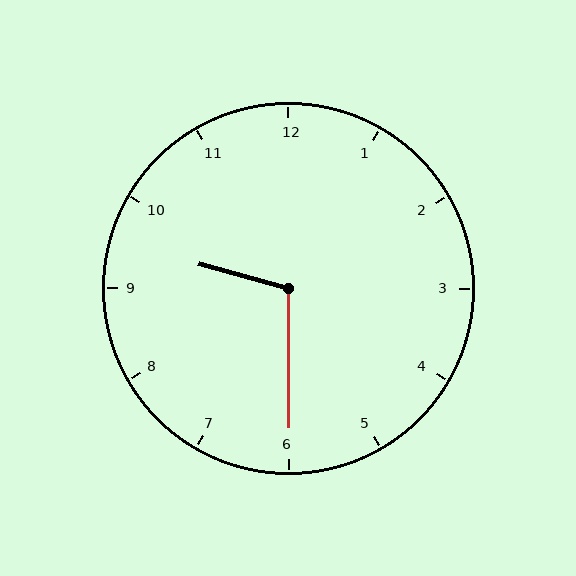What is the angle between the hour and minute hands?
Approximately 105 degrees.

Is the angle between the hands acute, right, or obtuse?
It is obtuse.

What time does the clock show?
9:30.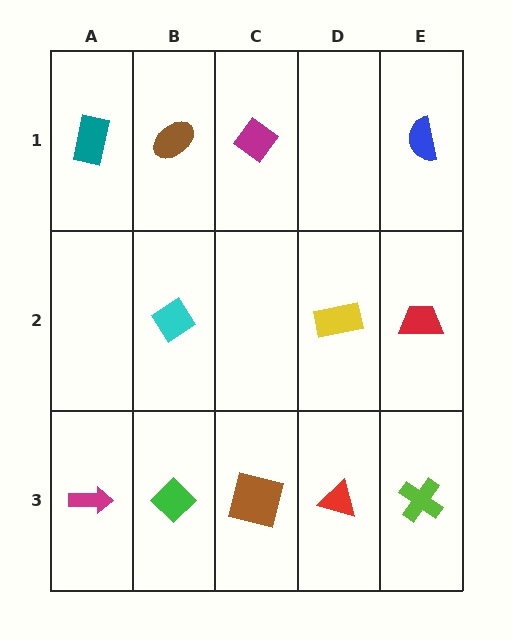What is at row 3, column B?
A green diamond.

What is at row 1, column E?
A blue semicircle.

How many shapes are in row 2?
3 shapes.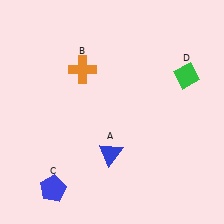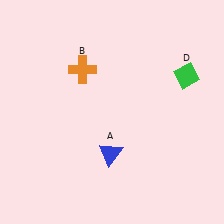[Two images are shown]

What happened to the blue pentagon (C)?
The blue pentagon (C) was removed in Image 2. It was in the bottom-left area of Image 1.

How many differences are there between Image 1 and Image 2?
There is 1 difference between the two images.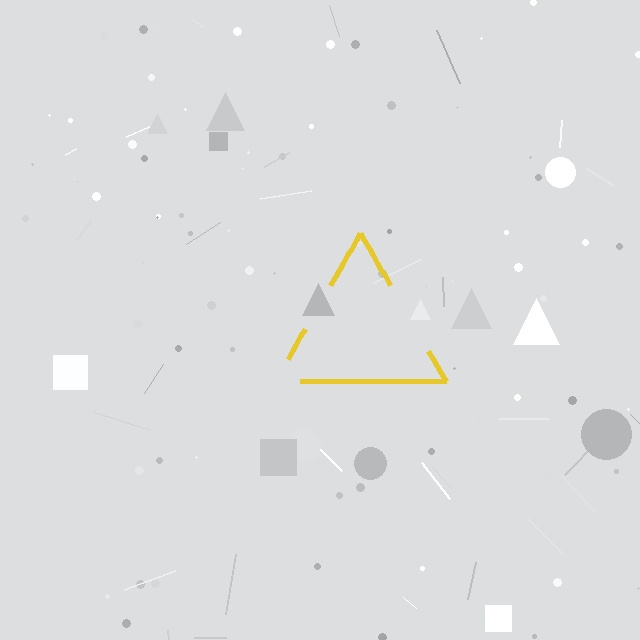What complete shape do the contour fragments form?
The contour fragments form a triangle.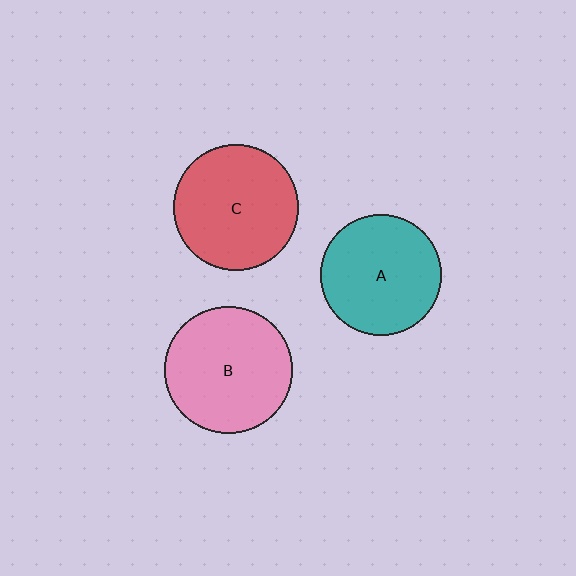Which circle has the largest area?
Circle B (pink).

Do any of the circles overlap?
No, none of the circles overlap.